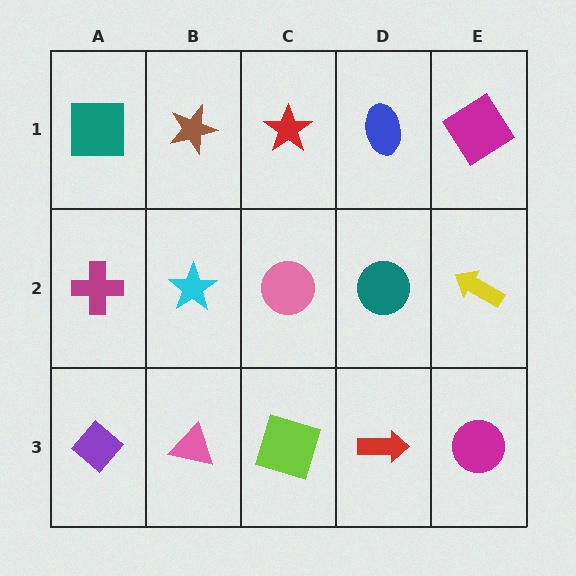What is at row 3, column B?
A pink triangle.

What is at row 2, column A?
A magenta cross.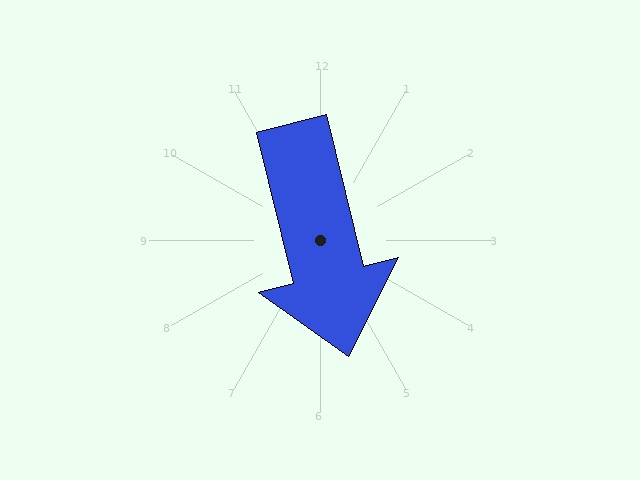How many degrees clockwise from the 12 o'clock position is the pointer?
Approximately 166 degrees.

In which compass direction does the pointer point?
South.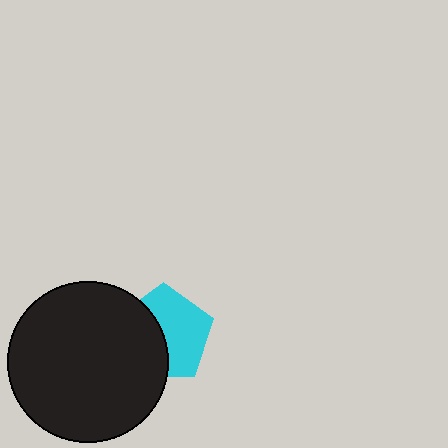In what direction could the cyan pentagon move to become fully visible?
The cyan pentagon could move right. That would shift it out from behind the black circle entirely.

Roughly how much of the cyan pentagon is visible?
About half of it is visible (roughly 56%).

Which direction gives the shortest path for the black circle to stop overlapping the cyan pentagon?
Moving left gives the shortest separation.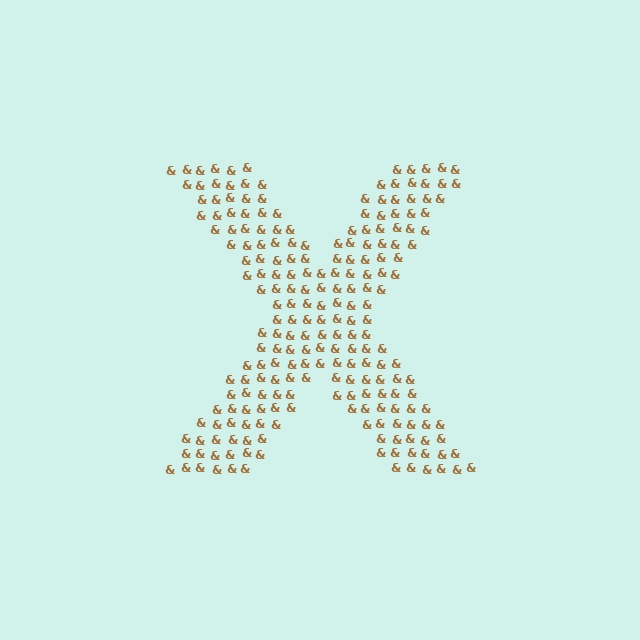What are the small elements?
The small elements are ampersands.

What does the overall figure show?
The overall figure shows the letter X.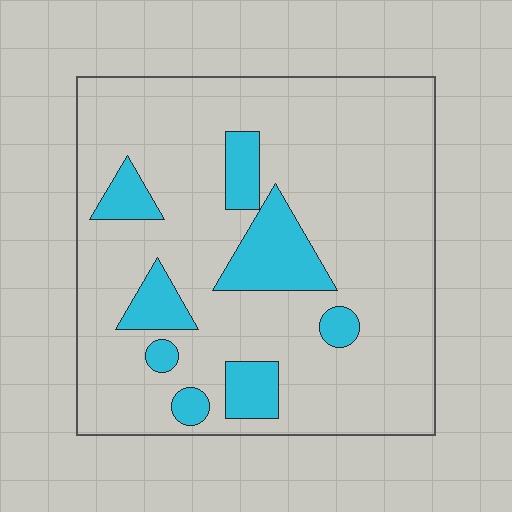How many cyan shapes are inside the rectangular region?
8.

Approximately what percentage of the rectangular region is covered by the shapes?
Approximately 15%.